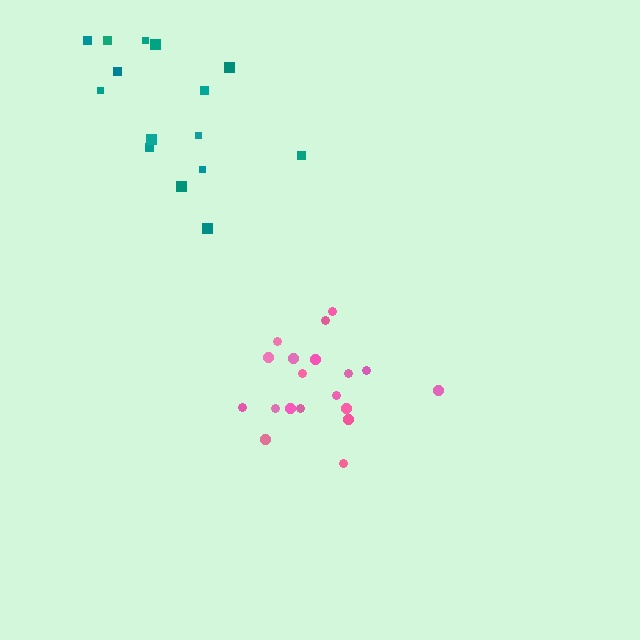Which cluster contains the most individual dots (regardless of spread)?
Pink (19).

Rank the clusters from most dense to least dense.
pink, teal.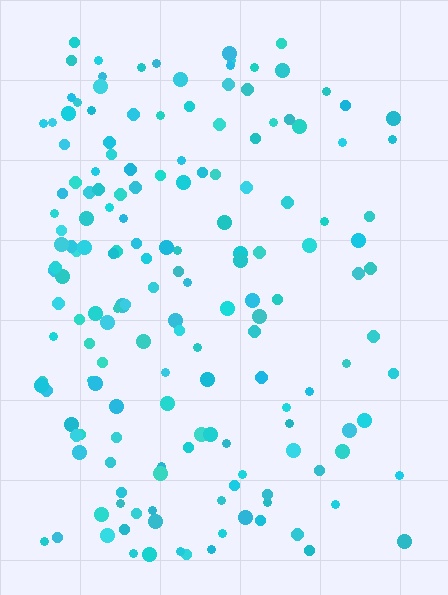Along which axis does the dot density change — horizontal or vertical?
Horizontal.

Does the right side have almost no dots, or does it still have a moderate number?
Still a moderate number, just noticeably fewer than the left.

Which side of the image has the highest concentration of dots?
The left.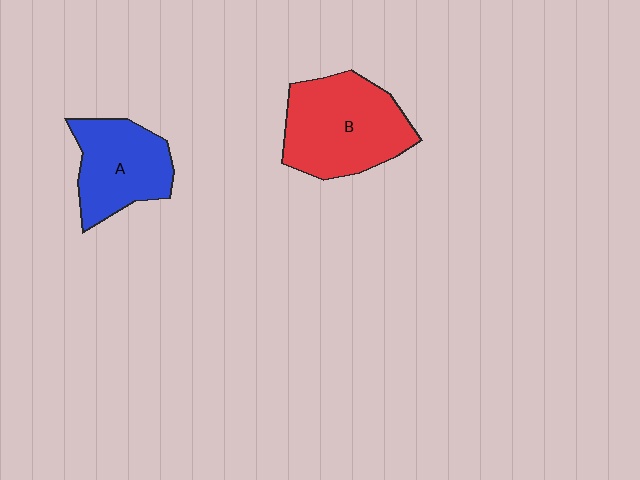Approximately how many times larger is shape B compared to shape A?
Approximately 1.3 times.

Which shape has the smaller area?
Shape A (blue).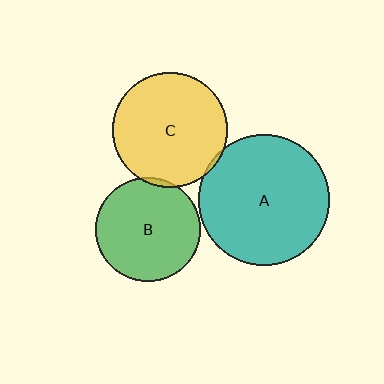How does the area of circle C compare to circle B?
Approximately 1.2 times.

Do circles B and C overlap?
Yes.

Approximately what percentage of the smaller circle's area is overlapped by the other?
Approximately 5%.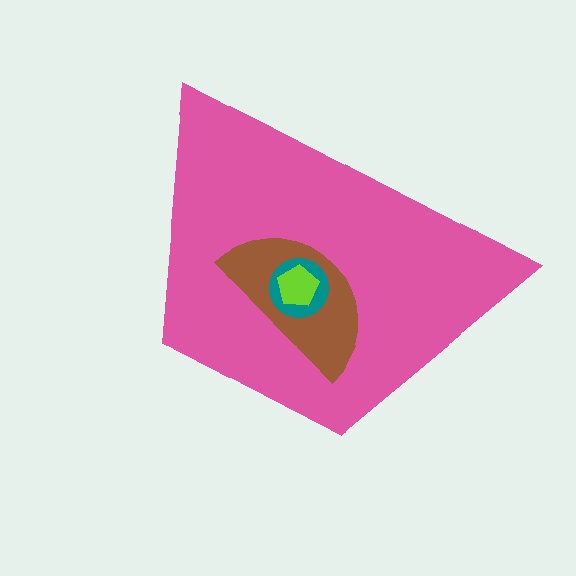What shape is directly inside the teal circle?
The lime pentagon.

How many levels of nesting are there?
4.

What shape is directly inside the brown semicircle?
The teal circle.